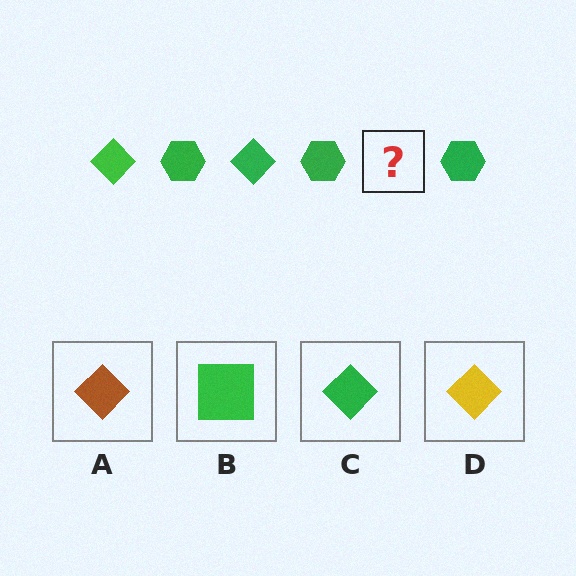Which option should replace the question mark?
Option C.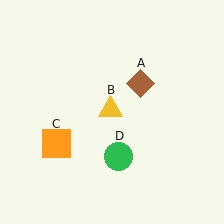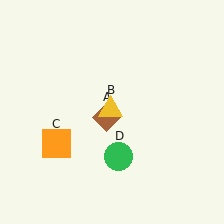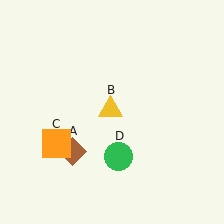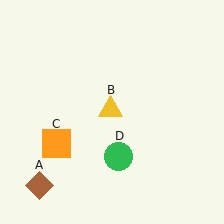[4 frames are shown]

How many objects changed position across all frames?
1 object changed position: brown diamond (object A).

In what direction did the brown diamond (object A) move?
The brown diamond (object A) moved down and to the left.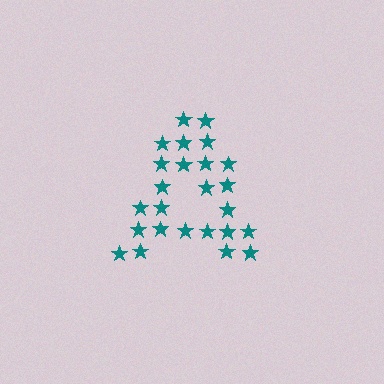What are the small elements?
The small elements are stars.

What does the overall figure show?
The overall figure shows the letter A.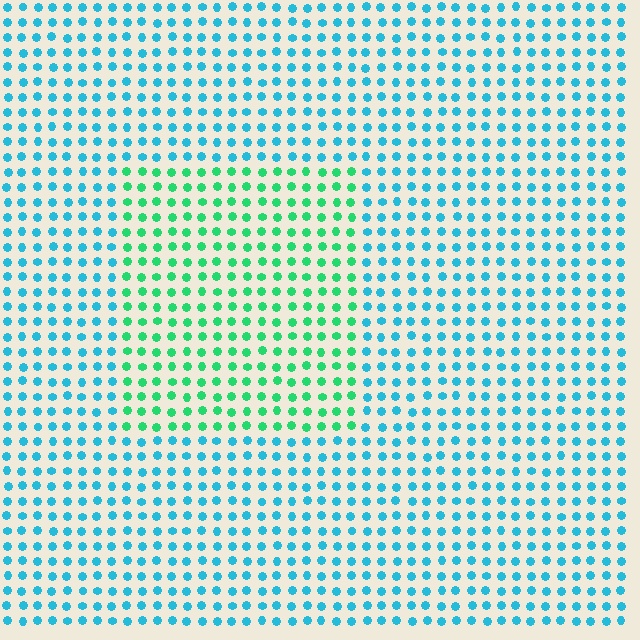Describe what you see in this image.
The image is filled with small cyan elements in a uniform arrangement. A rectangle-shaped region is visible where the elements are tinted to a slightly different hue, forming a subtle color boundary.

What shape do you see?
I see a rectangle.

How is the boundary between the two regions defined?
The boundary is defined purely by a slight shift in hue (about 45 degrees). Spacing, size, and orientation are identical on both sides.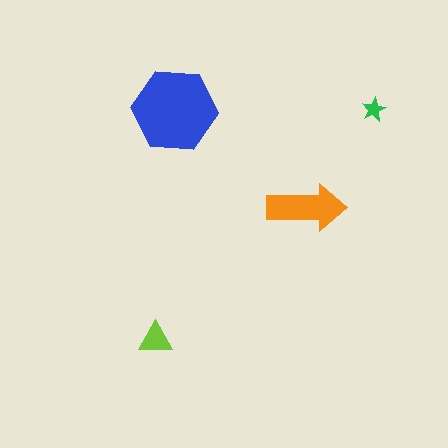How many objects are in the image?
There are 4 objects in the image.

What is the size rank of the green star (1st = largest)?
4th.